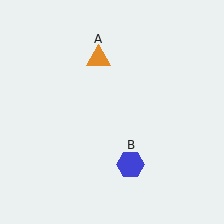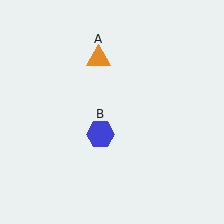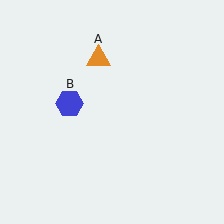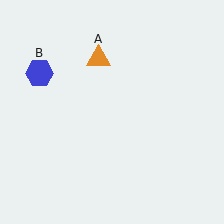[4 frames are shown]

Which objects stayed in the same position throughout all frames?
Orange triangle (object A) remained stationary.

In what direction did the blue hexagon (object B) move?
The blue hexagon (object B) moved up and to the left.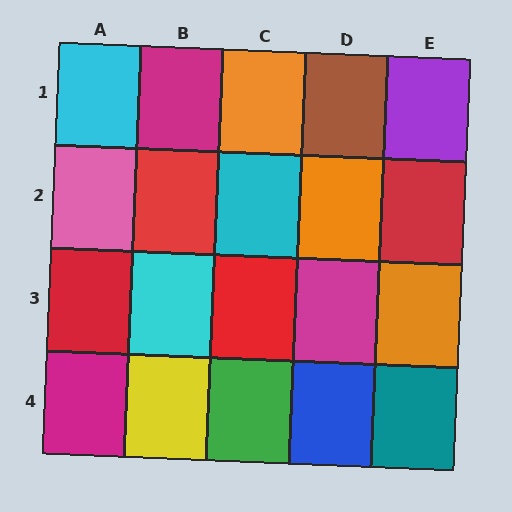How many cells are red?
4 cells are red.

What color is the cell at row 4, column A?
Magenta.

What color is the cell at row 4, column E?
Teal.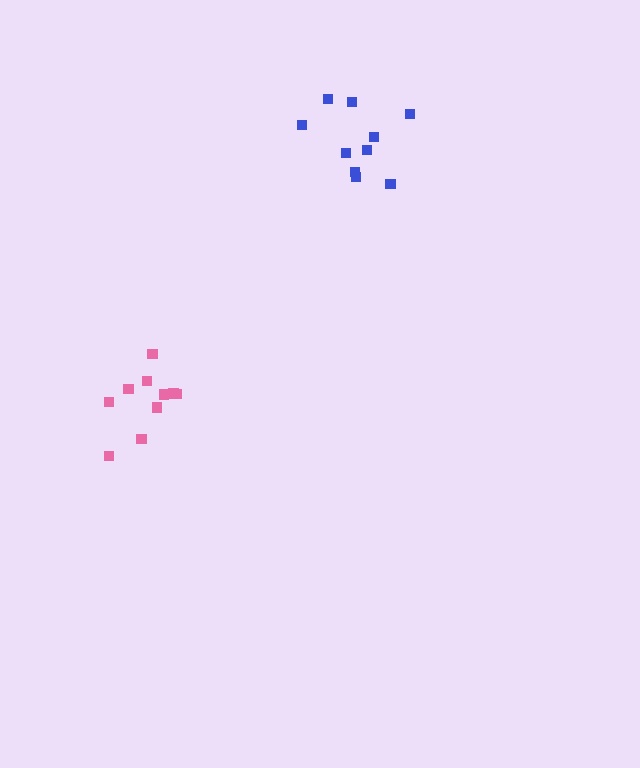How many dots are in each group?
Group 1: 10 dots, Group 2: 10 dots (20 total).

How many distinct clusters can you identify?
There are 2 distinct clusters.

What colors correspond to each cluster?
The clusters are colored: pink, blue.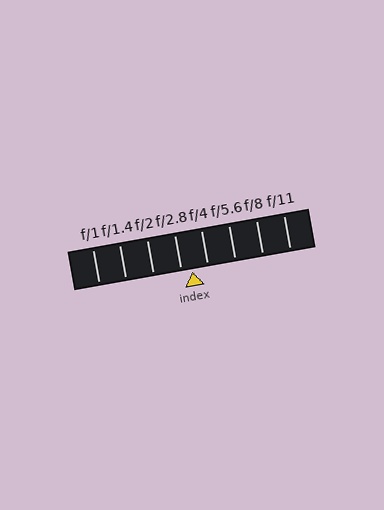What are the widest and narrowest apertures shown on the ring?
The widest aperture shown is f/1 and the narrowest is f/11.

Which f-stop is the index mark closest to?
The index mark is closest to f/2.8.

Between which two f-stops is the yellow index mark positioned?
The index mark is between f/2.8 and f/4.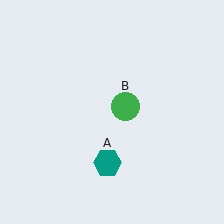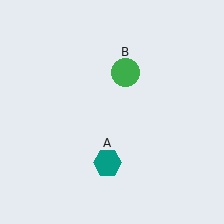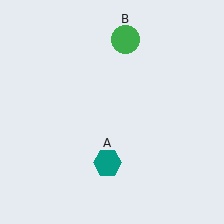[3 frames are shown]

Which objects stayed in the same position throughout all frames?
Teal hexagon (object A) remained stationary.